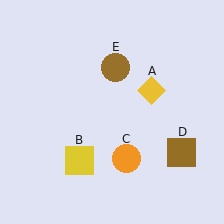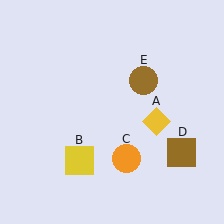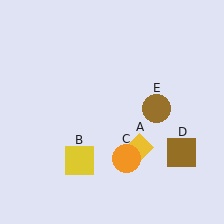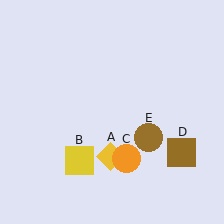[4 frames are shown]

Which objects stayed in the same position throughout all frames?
Yellow square (object B) and orange circle (object C) and brown square (object D) remained stationary.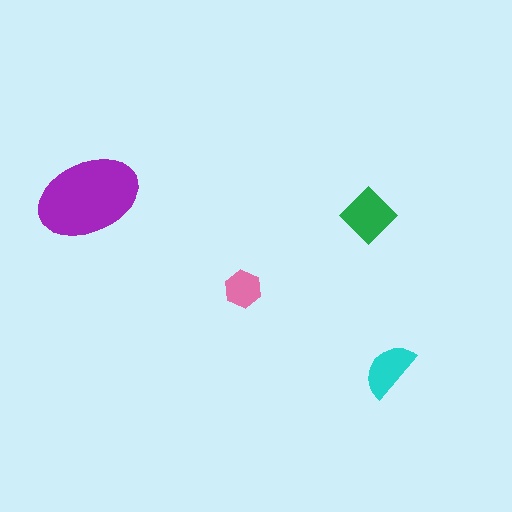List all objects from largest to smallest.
The purple ellipse, the green diamond, the cyan semicircle, the pink hexagon.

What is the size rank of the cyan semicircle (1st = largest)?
3rd.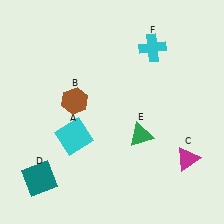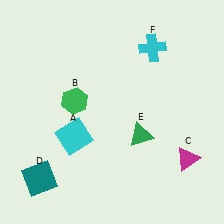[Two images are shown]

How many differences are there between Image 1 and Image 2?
There is 1 difference between the two images.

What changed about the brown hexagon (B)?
In Image 1, B is brown. In Image 2, it changed to green.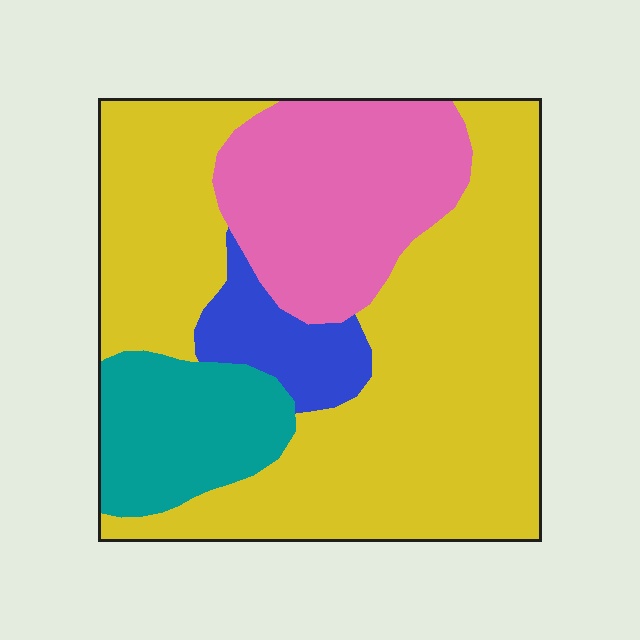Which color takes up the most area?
Yellow, at roughly 60%.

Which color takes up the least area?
Blue, at roughly 5%.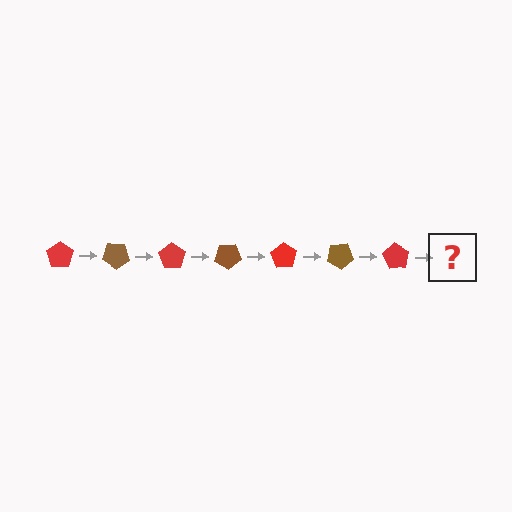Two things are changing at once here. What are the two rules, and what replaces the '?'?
The two rules are that it rotates 35 degrees each step and the color cycles through red and brown. The '?' should be a brown pentagon, rotated 245 degrees from the start.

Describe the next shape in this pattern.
It should be a brown pentagon, rotated 245 degrees from the start.